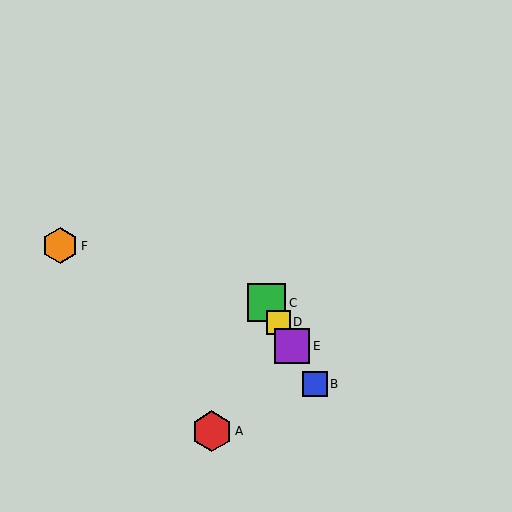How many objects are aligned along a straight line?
4 objects (B, C, D, E) are aligned along a straight line.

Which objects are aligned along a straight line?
Objects B, C, D, E are aligned along a straight line.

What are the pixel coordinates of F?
Object F is at (60, 246).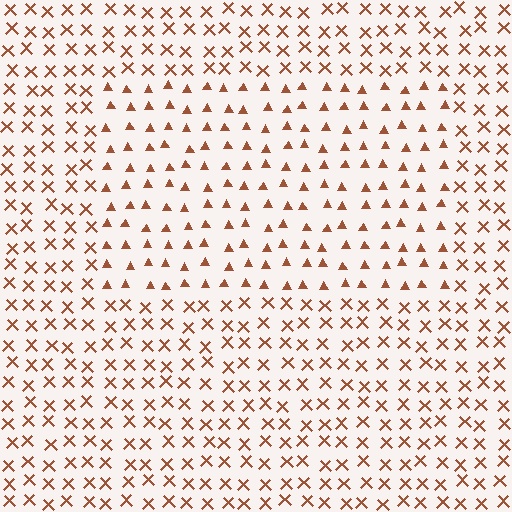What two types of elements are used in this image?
The image uses triangles inside the rectangle region and X marks outside it.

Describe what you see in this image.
The image is filled with small brown elements arranged in a uniform grid. A rectangle-shaped region contains triangles, while the surrounding area contains X marks. The boundary is defined purely by the change in element shape.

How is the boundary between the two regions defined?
The boundary is defined by a change in element shape: triangles inside vs. X marks outside. All elements share the same color and spacing.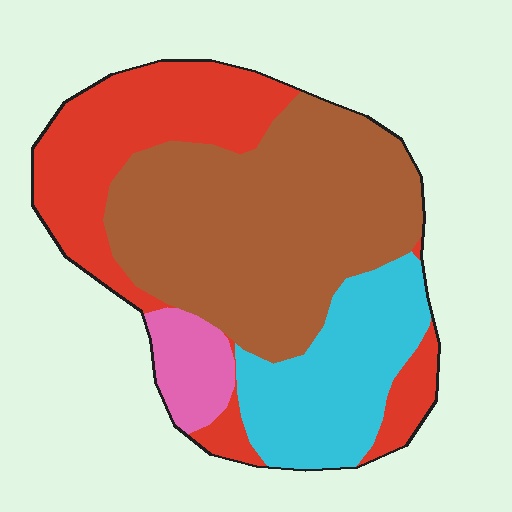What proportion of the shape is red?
Red takes up about one quarter (1/4) of the shape.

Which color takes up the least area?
Pink, at roughly 5%.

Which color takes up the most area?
Brown, at roughly 45%.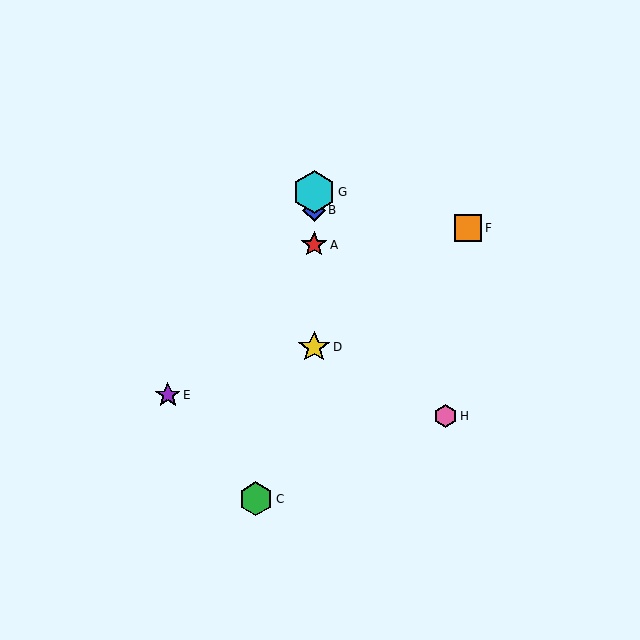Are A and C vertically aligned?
No, A is at x≈314 and C is at x≈256.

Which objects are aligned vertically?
Objects A, B, D, G are aligned vertically.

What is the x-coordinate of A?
Object A is at x≈314.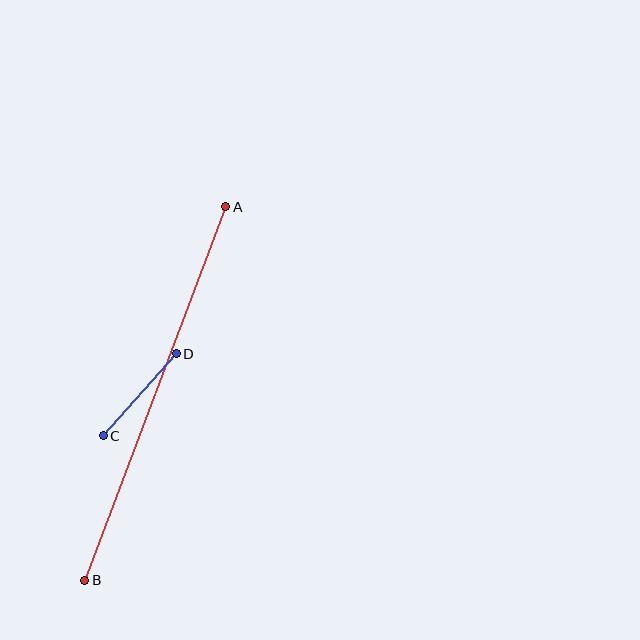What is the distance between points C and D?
The distance is approximately 110 pixels.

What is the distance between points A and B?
The distance is approximately 399 pixels.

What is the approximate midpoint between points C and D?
The midpoint is at approximately (140, 395) pixels.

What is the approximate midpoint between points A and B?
The midpoint is at approximately (155, 393) pixels.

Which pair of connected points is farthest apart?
Points A and B are farthest apart.